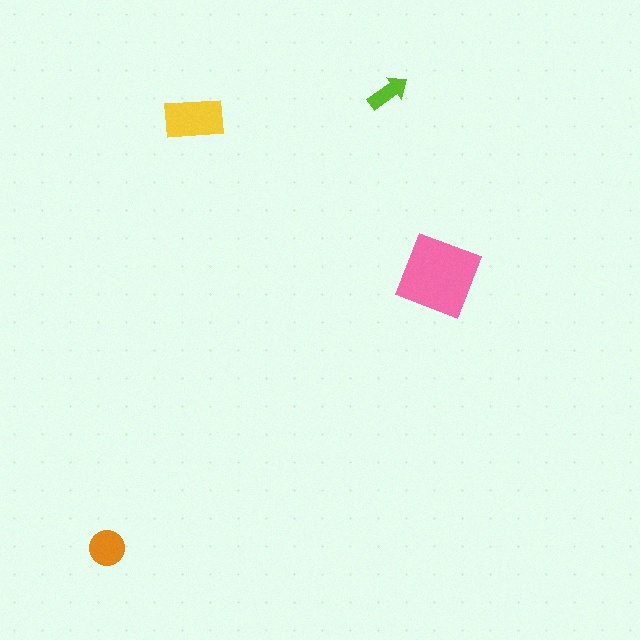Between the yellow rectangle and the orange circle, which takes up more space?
The yellow rectangle.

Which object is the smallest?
The lime arrow.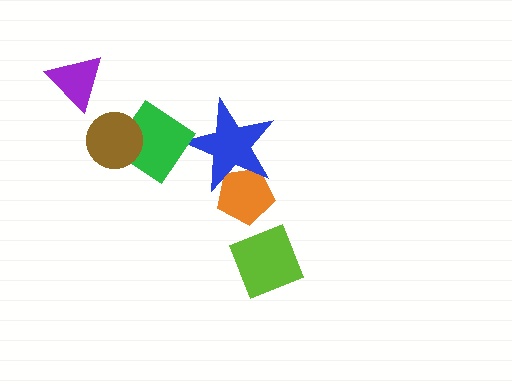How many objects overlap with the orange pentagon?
1 object overlaps with the orange pentagon.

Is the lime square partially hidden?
No, no other shape covers it.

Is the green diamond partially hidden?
Yes, it is partially covered by another shape.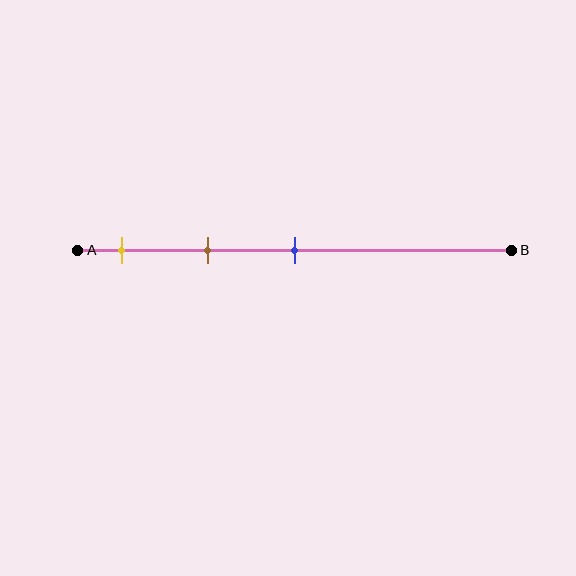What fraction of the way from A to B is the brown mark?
The brown mark is approximately 30% (0.3) of the way from A to B.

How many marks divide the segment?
There are 3 marks dividing the segment.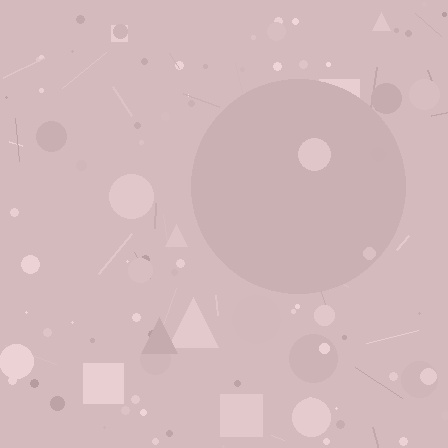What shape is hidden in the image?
A circle is hidden in the image.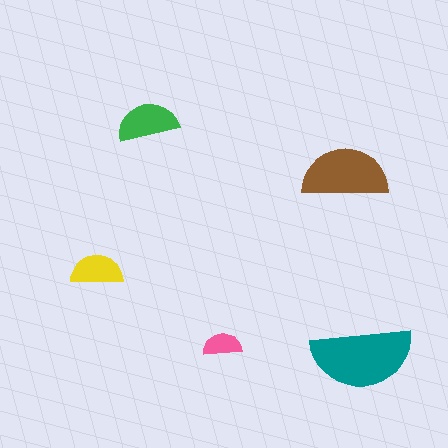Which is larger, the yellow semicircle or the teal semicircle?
The teal one.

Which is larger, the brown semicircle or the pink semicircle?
The brown one.